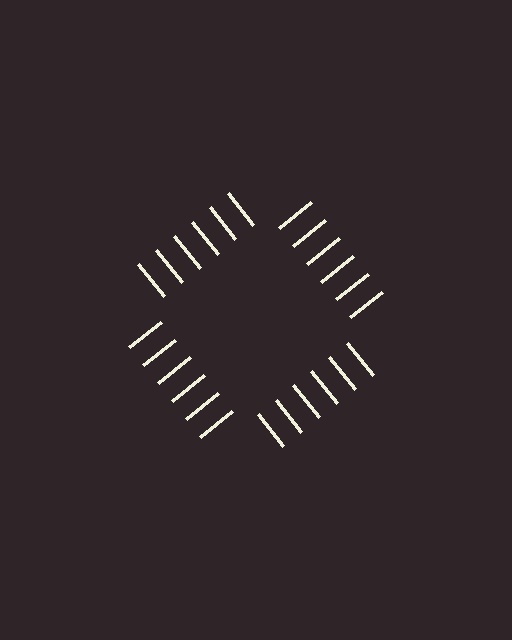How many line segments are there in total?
24 — 6 along each of the 4 edges.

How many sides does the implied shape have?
4 sides — the line-ends trace a square.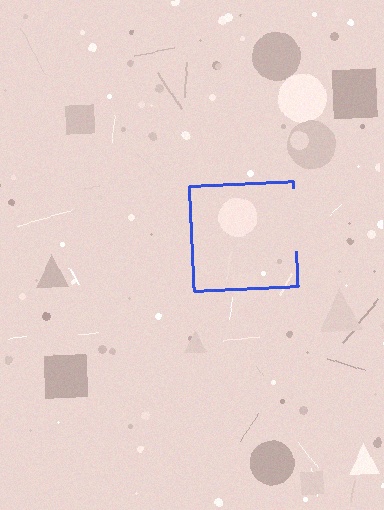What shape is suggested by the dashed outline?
The dashed outline suggests a square.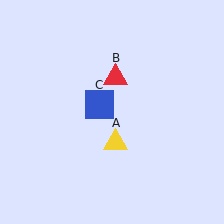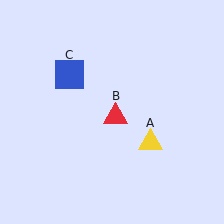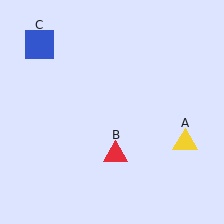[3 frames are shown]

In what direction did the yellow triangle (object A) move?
The yellow triangle (object A) moved right.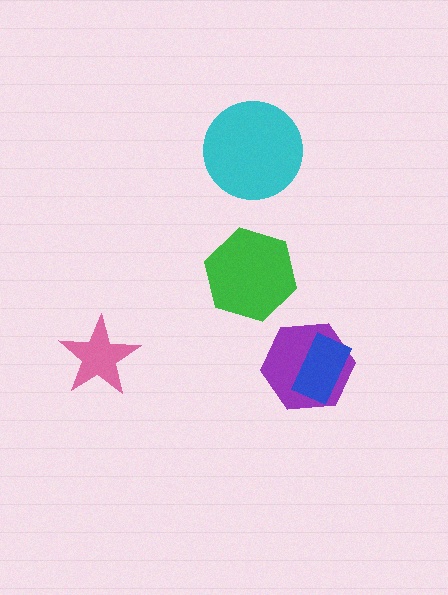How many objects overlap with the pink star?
0 objects overlap with the pink star.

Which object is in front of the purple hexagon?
The blue rectangle is in front of the purple hexagon.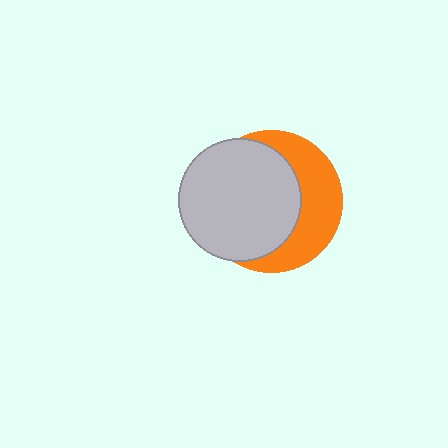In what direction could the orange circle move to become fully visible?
The orange circle could move right. That would shift it out from behind the light gray circle entirely.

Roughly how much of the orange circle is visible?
A small part of it is visible (roughly 40%).